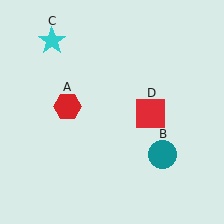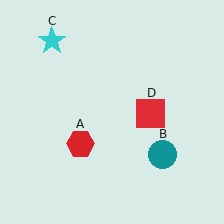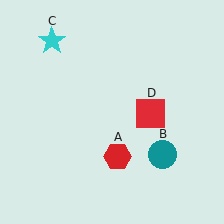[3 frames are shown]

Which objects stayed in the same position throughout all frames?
Teal circle (object B) and cyan star (object C) and red square (object D) remained stationary.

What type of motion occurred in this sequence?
The red hexagon (object A) rotated counterclockwise around the center of the scene.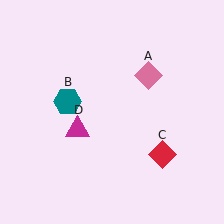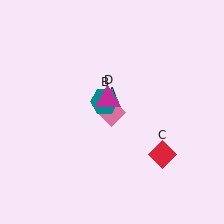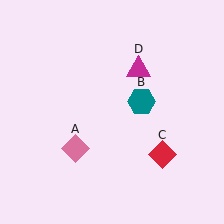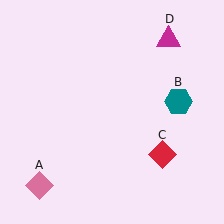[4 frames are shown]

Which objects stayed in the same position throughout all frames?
Red diamond (object C) remained stationary.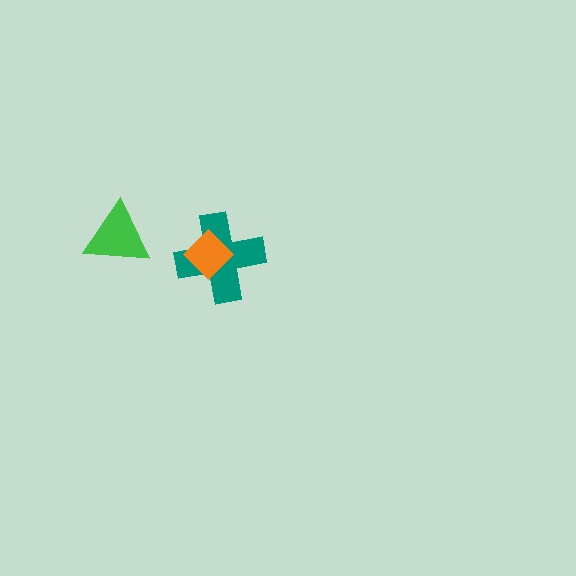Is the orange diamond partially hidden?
No, no other shape covers it.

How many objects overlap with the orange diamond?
1 object overlaps with the orange diamond.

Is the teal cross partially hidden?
Yes, it is partially covered by another shape.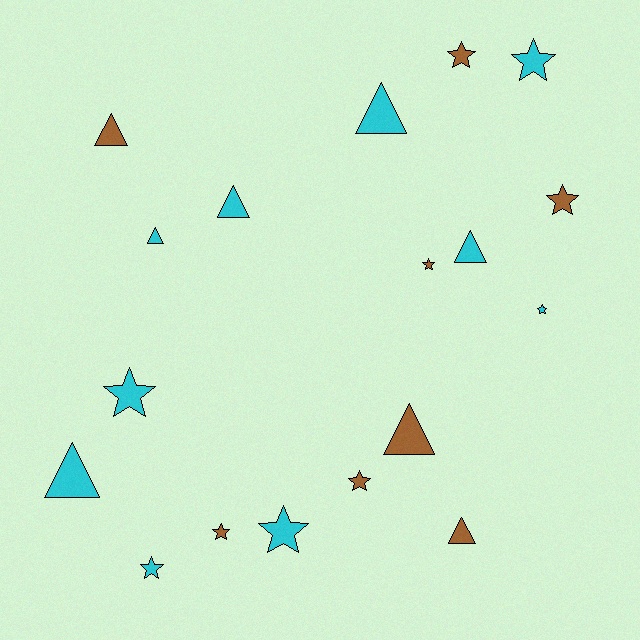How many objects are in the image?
There are 18 objects.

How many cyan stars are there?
There are 5 cyan stars.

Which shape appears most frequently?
Star, with 10 objects.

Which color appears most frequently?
Cyan, with 10 objects.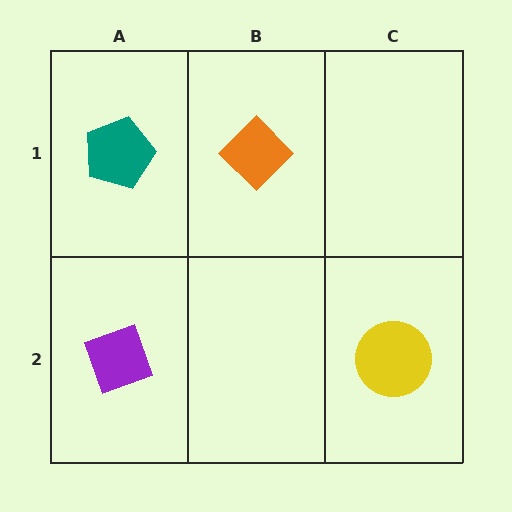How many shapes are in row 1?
2 shapes.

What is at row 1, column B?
An orange diamond.